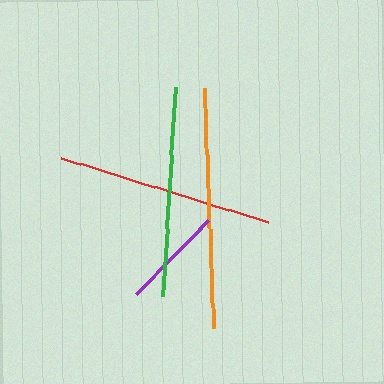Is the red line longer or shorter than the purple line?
The red line is longer than the purple line.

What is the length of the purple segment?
The purple segment is approximately 104 pixels long.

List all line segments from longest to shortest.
From longest to shortest: orange, red, green, purple.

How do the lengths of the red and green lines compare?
The red and green lines are approximately the same length.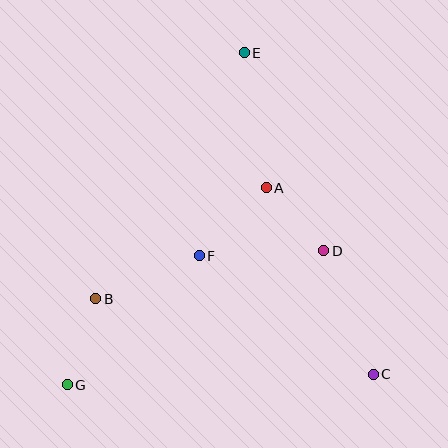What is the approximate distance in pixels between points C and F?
The distance between C and F is approximately 210 pixels.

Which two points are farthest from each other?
Points E and G are farthest from each other.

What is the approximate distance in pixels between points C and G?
The distance between C and G is approximately 306 pixels.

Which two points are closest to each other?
Points A and D are closest to each other.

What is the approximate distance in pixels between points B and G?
The distance between B and G is approximately 90 pixels.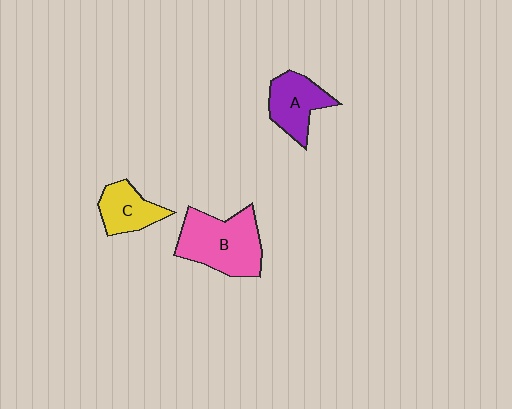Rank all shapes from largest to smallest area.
From largest to smallest: B (pink), A (purple), C (yellow).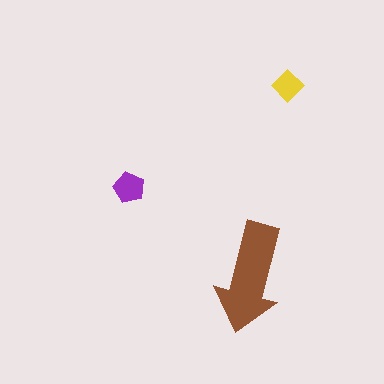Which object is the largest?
The brown arrow.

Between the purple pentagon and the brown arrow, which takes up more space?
The brown arrow.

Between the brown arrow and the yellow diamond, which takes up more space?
The brown arrow.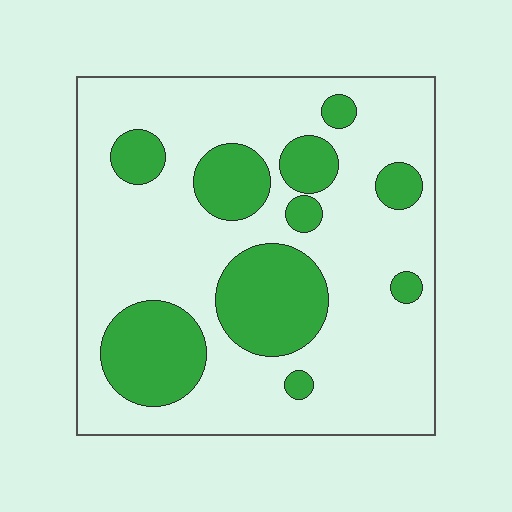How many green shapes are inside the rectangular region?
10.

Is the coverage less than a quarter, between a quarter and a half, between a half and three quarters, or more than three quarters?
Between a quarter and a half.